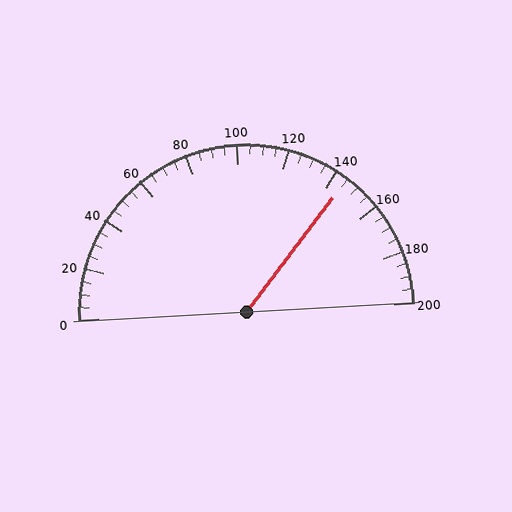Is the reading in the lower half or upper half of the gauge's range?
The reading is in the upper half of the range (0 to 200).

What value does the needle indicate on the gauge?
The needle indicates approximately 145.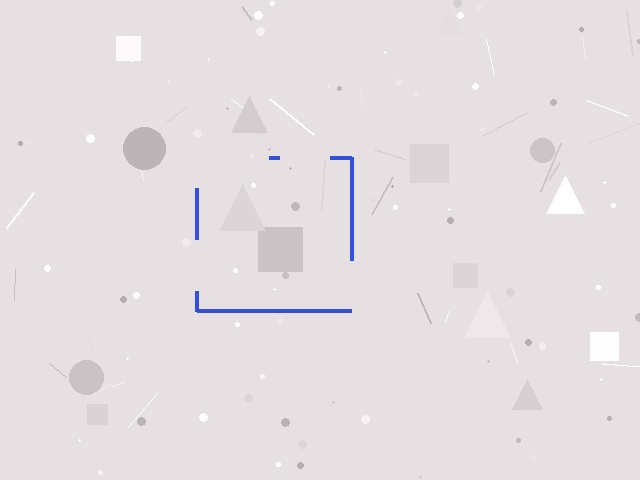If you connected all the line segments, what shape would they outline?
They would outline a square.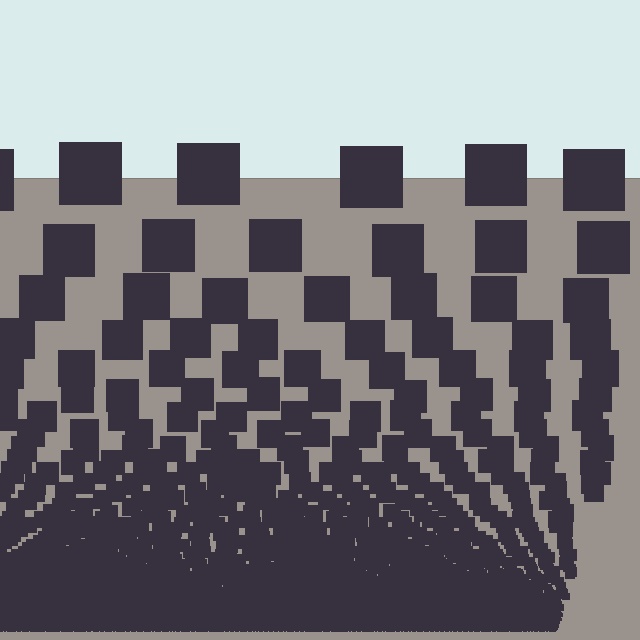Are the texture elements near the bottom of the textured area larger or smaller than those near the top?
Smaller. The gradient is inverted — elements near the bottom are smaller and denser.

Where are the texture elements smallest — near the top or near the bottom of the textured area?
Near the bottom.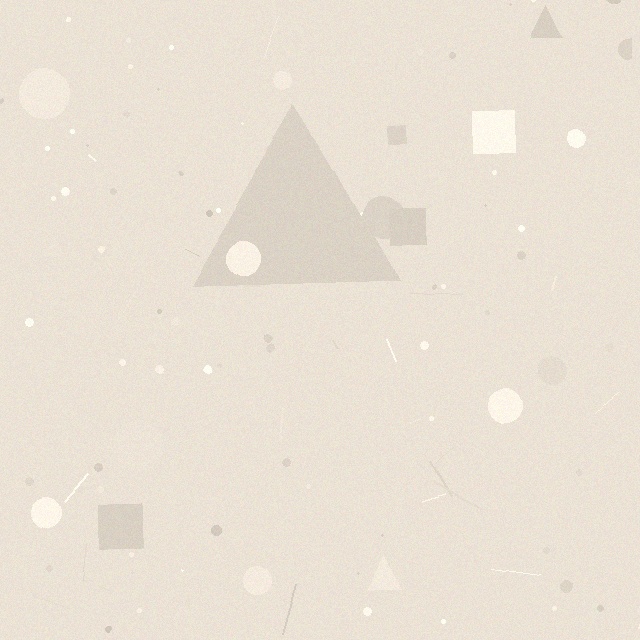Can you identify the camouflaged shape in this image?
The camouflaged shape is a triangle.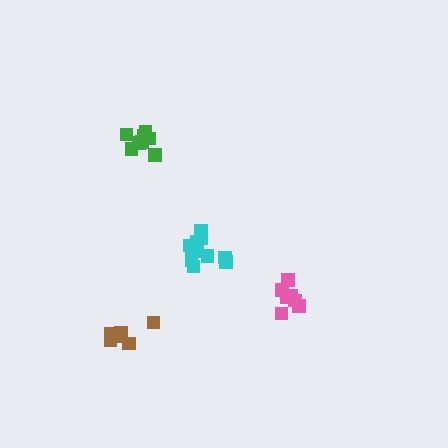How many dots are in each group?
Group 1: 6 dots, Group 2: 11 dots, Group 3: 9 dots, Group 4: 7 dots (33 total).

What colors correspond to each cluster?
The clusters are colored: brown, cyan, green, pink.